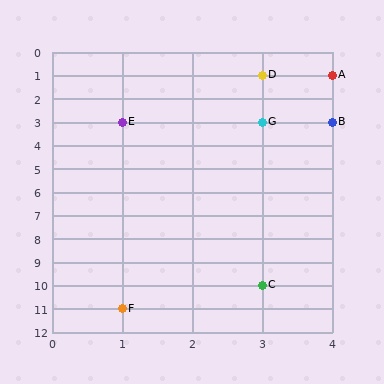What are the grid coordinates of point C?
Point C is at grid coordinates (3, 10).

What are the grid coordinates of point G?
Point G is at grid coordinates (3, 3).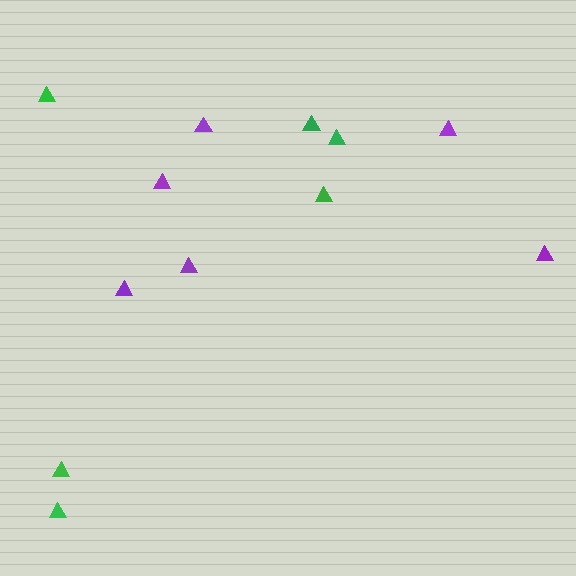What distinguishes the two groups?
There are 2 groups: one group of green triangles (6) and one group of purple triangles (6).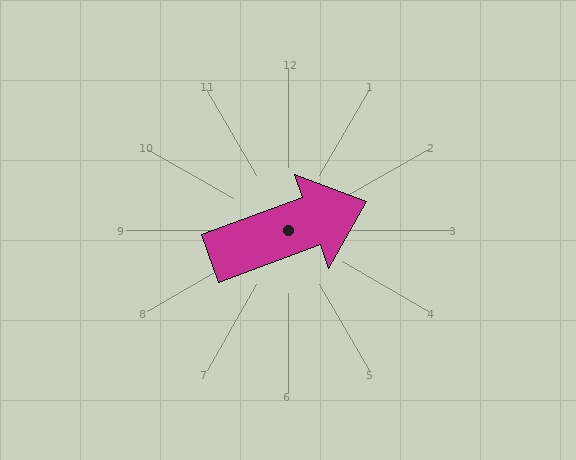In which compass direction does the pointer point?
East.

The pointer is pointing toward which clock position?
Roughly 2 o'clock.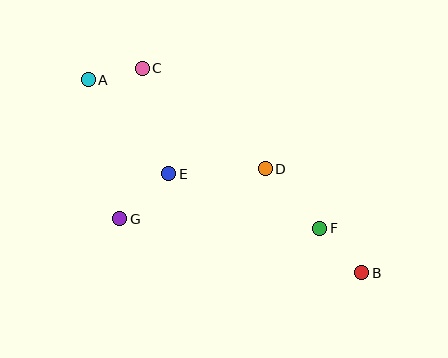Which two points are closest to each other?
Points A and C are closest to each other.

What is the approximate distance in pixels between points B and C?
The distance between B and C is approximately 300 pixels.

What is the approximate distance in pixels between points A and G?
The distance between A and G is approximately 142 pixels.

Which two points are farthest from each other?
Points A and B are farthest from each other.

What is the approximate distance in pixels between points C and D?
The distance between C and D is approximately 159 pixels.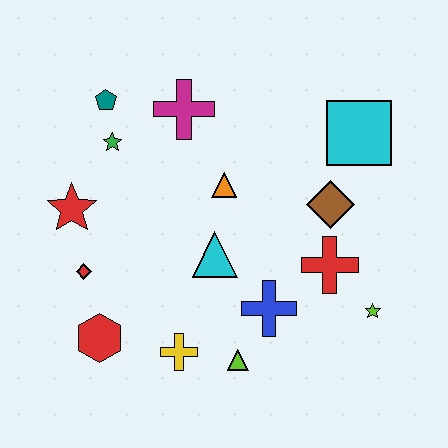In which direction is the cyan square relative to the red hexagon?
The cyan square is to the right of the red hexagon.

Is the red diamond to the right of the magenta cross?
No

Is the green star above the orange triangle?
Yes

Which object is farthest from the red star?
The lime star is farthest from the red star.